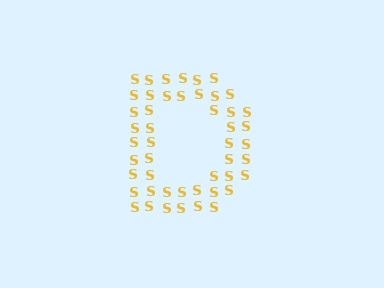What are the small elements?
The small elements are letter S's.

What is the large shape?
The large shape is the letter D.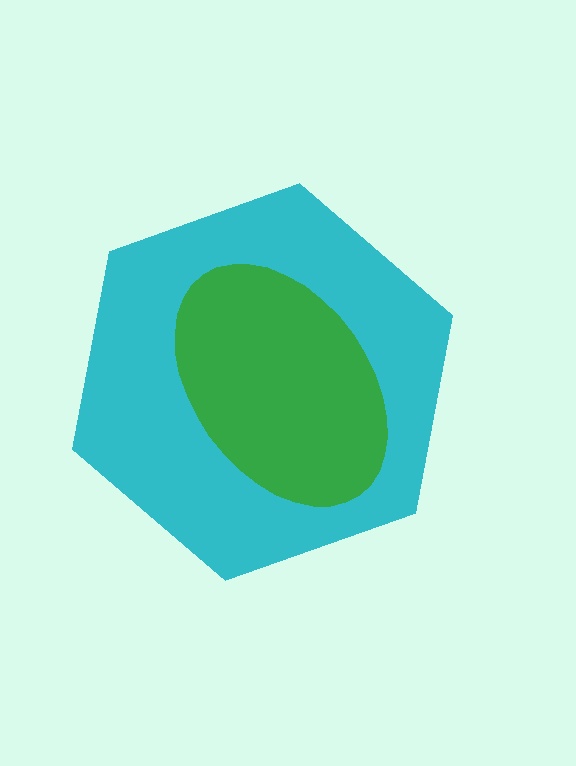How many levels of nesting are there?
2.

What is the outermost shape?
The cyan hexagon.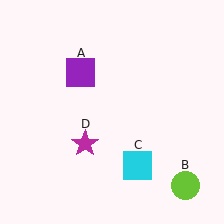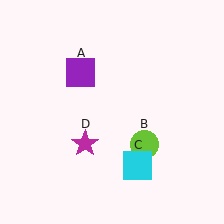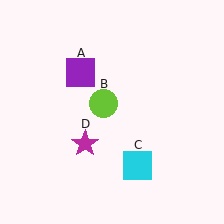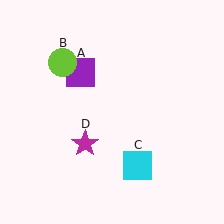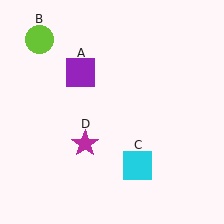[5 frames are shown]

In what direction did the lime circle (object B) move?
The lime circle (object B) moved up and to the left.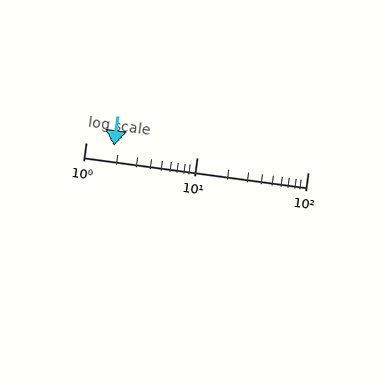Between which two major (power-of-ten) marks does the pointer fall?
The pointer is between 1 and 10.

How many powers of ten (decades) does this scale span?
The scale spans 2 decades, from 1 to 100.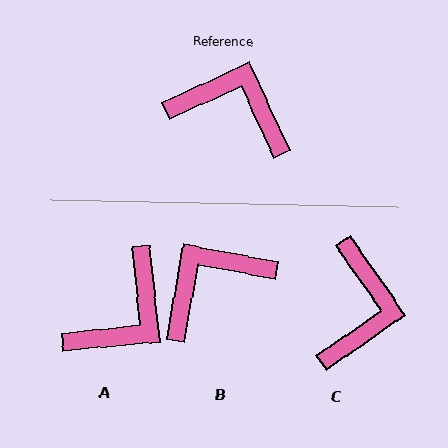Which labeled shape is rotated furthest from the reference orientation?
A, about 109 degrees away.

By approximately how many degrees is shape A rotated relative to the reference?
Approximately 109 degrees clockwise.